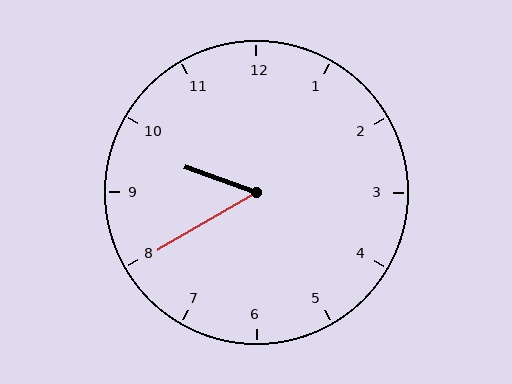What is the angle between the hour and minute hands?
Approximately 50 degrees.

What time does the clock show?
9:40.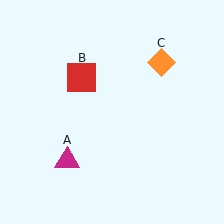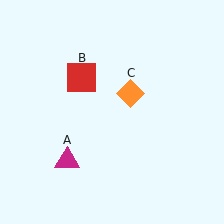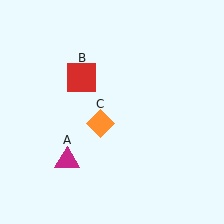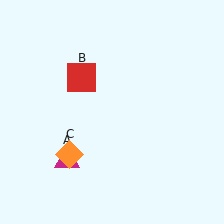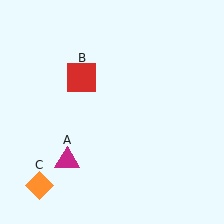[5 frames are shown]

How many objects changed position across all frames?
1 object changed position: orange diamond (object C).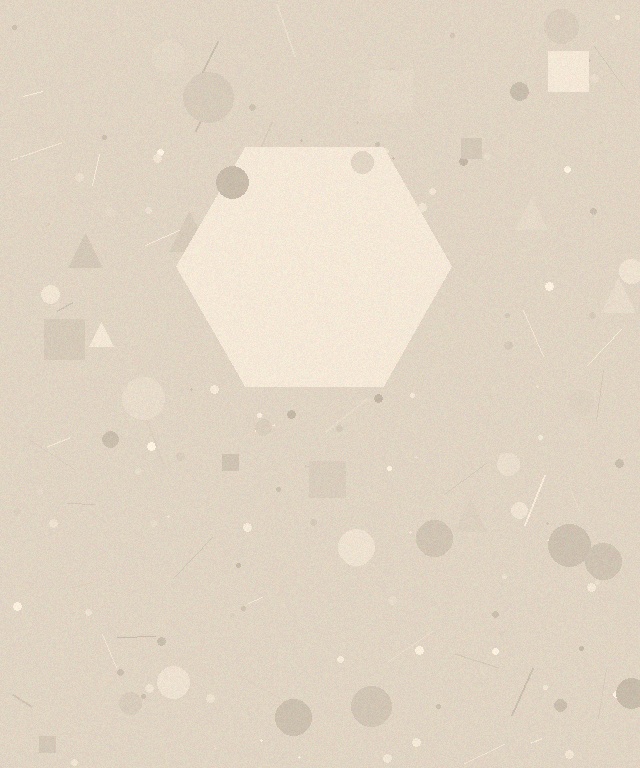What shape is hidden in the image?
A hexagon is hidden in the image.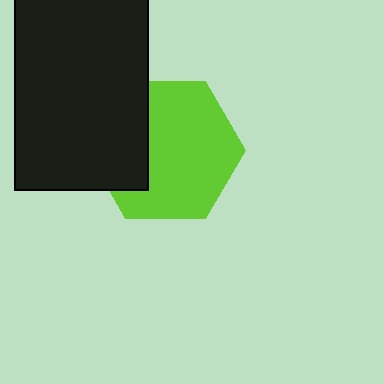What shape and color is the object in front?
The object in front is a black rectangle.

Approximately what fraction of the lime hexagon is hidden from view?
Roughly 31% of the lime hexagon is hidden behind the black rectangle.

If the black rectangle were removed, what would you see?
You would see the complete lime hexagon.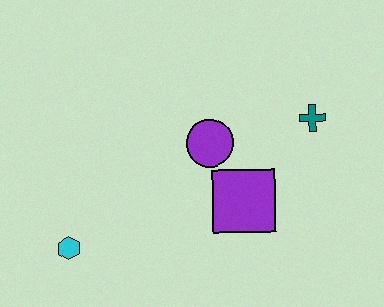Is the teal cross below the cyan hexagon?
No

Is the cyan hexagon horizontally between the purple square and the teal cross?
No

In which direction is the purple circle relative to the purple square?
The purple circle is above the purple square.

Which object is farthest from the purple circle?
The cyan hexagon is farthest from the purple circle.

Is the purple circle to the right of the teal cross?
No